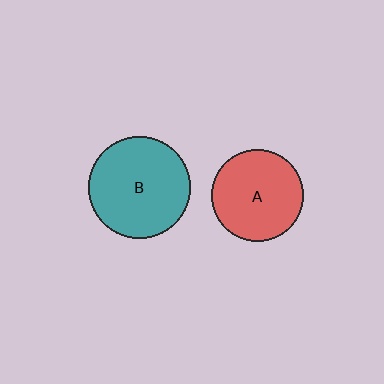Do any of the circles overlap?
No, none of the circles overlap.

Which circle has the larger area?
Circle B (teal).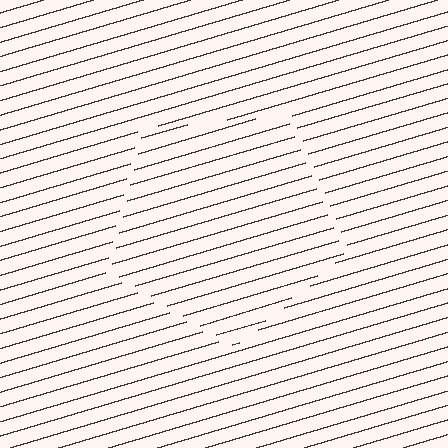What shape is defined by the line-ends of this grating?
An illusory pentagon. The interior of the shape contains the same grating, shifted by half a period — the contour is defined by the phase discontinuity where line-ends from the inner and outer gratings abut.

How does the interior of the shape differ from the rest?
The interior of the shape contains the same grating, shifted by half a period — the contour is defined by the phase discontinuity where line-ends from the inner and outer gratings abut.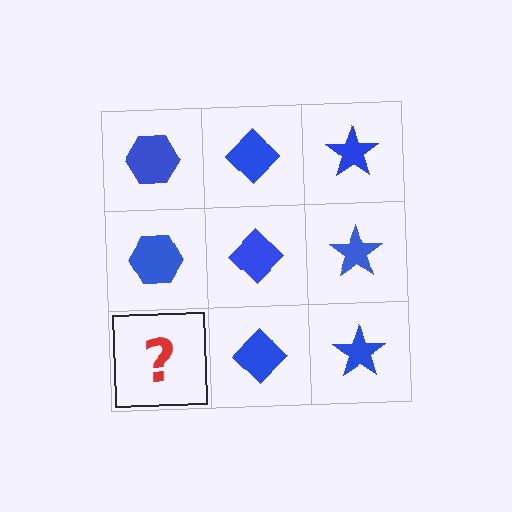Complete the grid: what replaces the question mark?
The question mark should be replaced with a blue hexagon.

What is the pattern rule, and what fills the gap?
The rule is that each column has a consistent shape. The gap should be filled with a blue hexagon.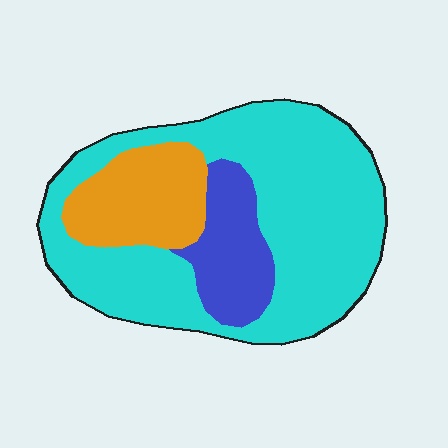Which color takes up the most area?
Cyan, at roughly 65%.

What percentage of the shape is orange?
Orange takes up about one fifth (1/5) of the shape.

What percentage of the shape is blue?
Blue takes up about one sixth (1/6) of the shape.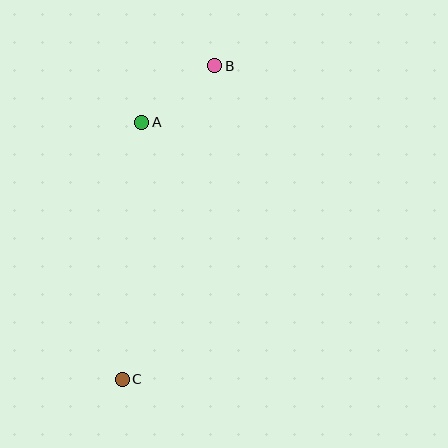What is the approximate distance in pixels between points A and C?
The distance between A and C is approximately 258 pixels.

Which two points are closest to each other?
Points A and B are closest to each other.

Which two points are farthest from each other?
Points B and C are farthest from each other.